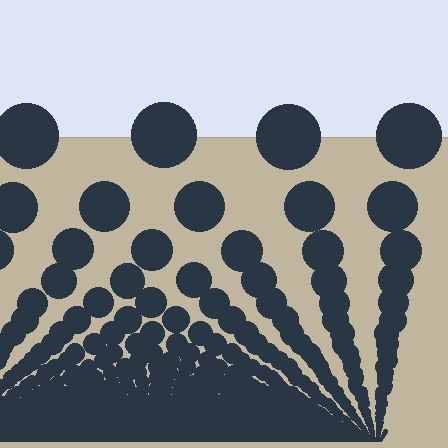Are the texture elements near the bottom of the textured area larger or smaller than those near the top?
Smaller. The gradient is inverted — elements near the bottom are smaller and denser.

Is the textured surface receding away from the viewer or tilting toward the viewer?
The surface appears to tilt toward the viewer. Texture elements get larger and sparser toward the top.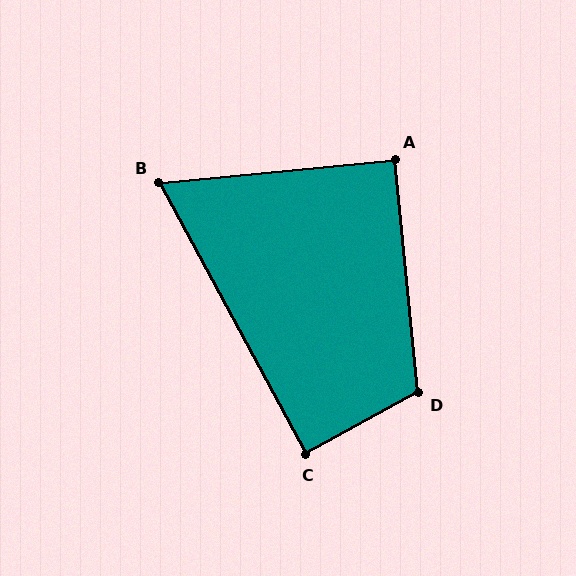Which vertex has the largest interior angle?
D, at approximately 113 degrees.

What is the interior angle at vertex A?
Approximately 90 degrees (approximately right).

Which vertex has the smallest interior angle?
B, at approximately 67 degrees.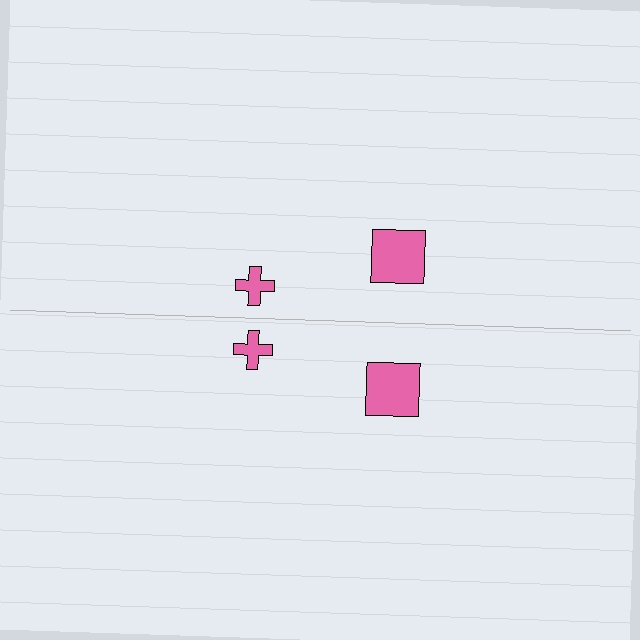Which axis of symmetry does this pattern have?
The pattern has a horizontal axis of symmetry running through the center of the image.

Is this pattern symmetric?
Yes, this pattern has bilateral (reflection) symmetry.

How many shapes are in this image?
There are 4 shapes in this image.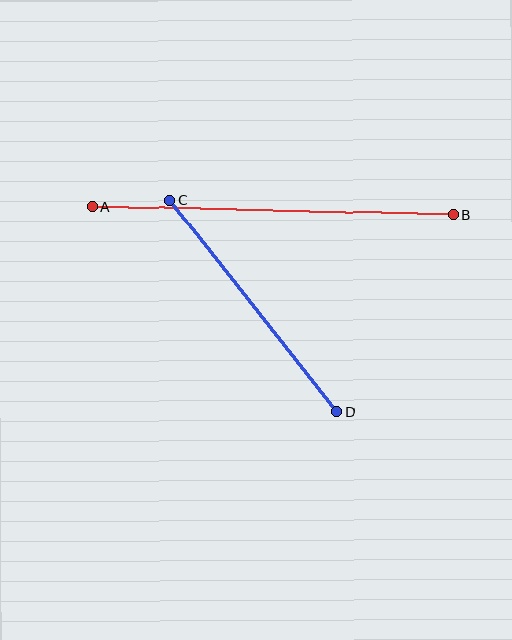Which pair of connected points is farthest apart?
Points A and B are farthest apart.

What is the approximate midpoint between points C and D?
The midpoint is at approximately (254, 306) pixels.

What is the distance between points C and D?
The distance is approximately 269 pixels.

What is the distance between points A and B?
The distance is approximately 361 pixels.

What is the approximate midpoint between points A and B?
The midpoint is at approximately (273, 211) pixels.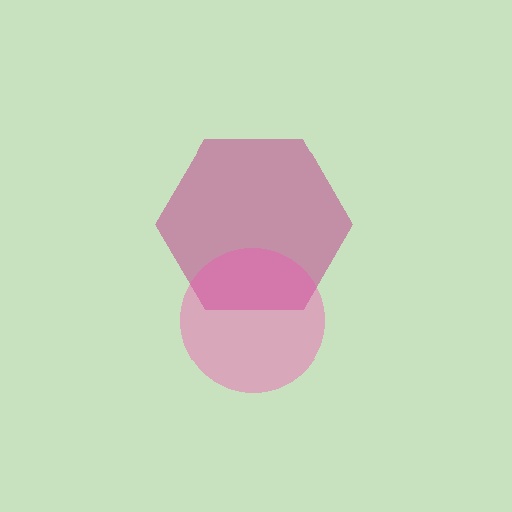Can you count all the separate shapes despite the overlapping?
Yes, there are 2 separate shapes.